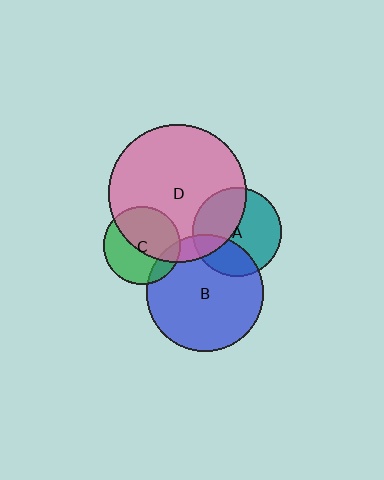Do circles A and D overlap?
Yes.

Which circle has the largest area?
Circle D (pink).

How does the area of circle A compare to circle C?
Approximately 1.3 times.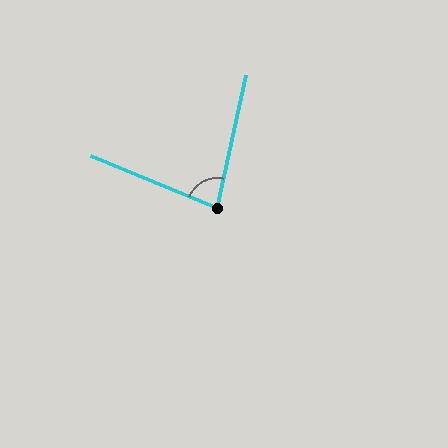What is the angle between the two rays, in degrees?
Approximately 80 degrees.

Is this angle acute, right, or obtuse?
It is acute.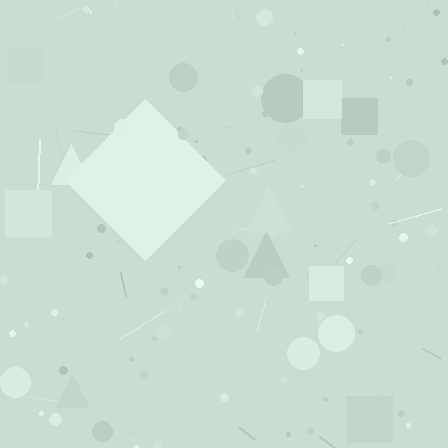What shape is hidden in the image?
A diamond is hidden in the image.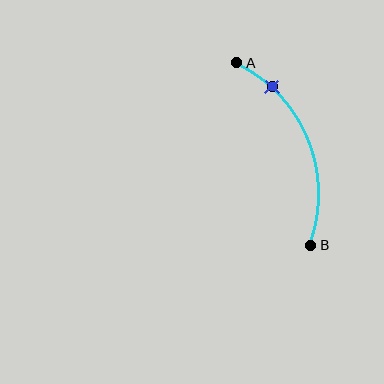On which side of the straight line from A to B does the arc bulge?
The arc bulges to the right of the straight line connecting A and B.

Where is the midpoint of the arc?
The arc midpoint is the point on the curve farthest from the straight line joining A and B. It sits to the right of that line.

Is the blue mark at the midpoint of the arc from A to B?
No. The blue mark lies on the arc but is closer to endpoint A. The arc midpoint would be at the point on the curve equidistant along the arc from both A and B.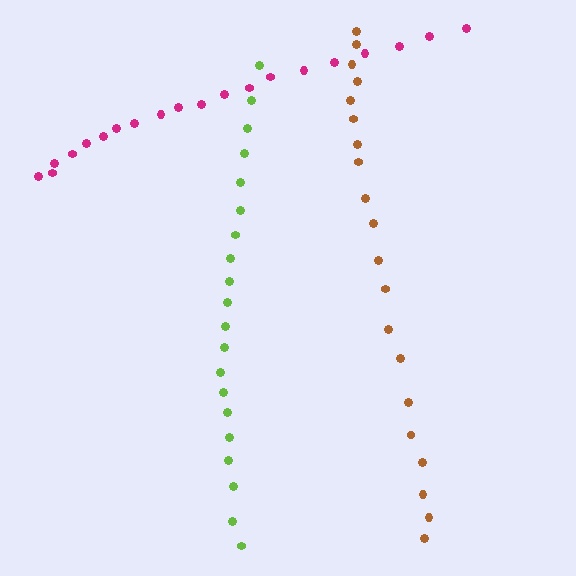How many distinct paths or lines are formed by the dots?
There are 3 distinct paths.